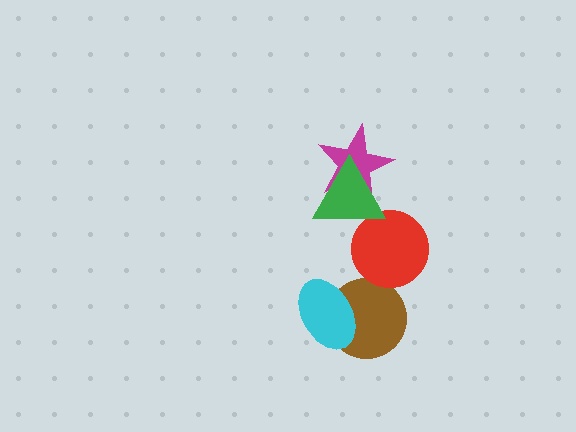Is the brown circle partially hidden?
Yes, it is partially covered by another shape.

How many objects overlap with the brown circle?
1 object overlaps with the brown circle.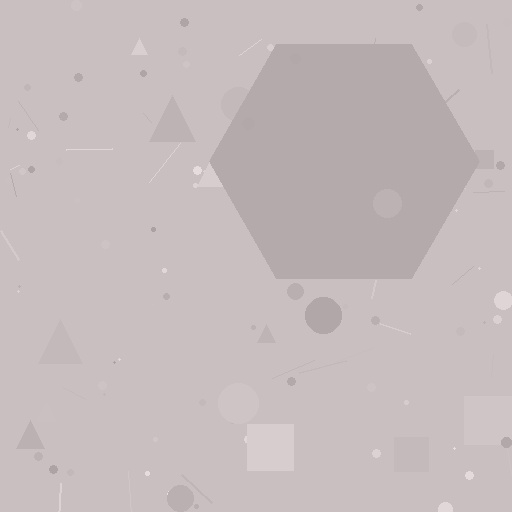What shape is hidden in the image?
A hexagon is hidden in the image.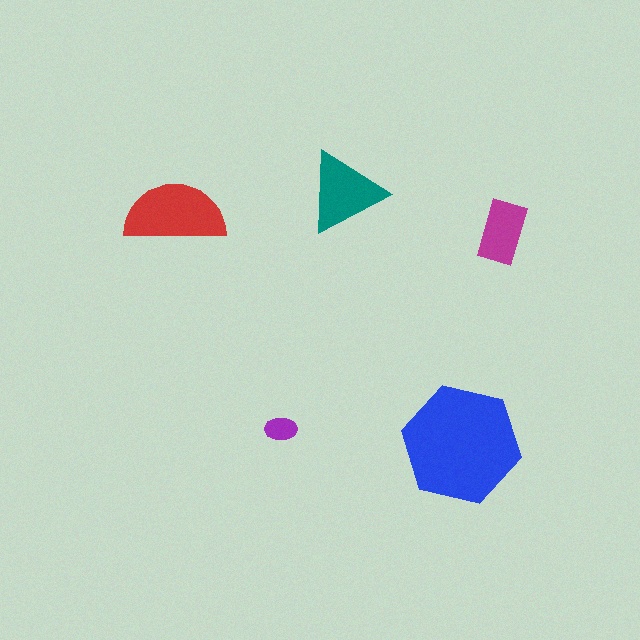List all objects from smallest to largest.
The purple ellipse, the magenta rectangle, the teal triangle, the red semicircle, the blue hexagon.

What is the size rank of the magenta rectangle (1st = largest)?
4th.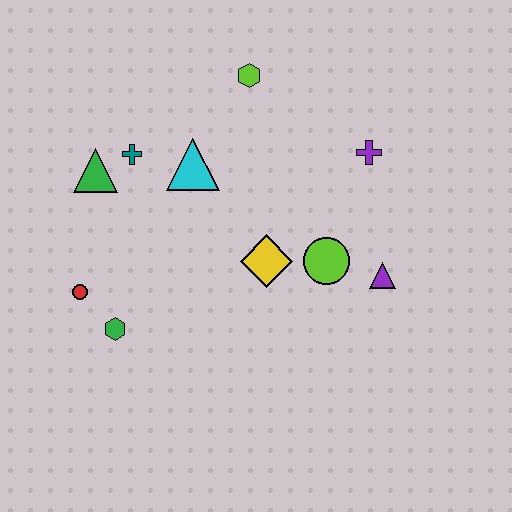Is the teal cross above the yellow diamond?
Yes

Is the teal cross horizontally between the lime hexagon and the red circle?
Yes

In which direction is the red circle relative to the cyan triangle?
The red circle is below the cyan triangle.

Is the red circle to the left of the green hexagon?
Yes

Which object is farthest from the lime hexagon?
The green hexagon is farthest from the lime hexagon.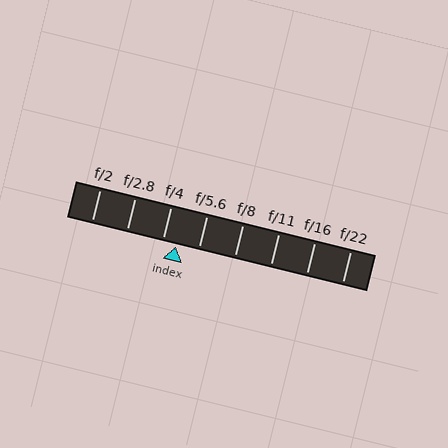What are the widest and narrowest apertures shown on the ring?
The widest aperture shown is f/2 and the narrowest is f/22.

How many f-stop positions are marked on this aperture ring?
There are 8 f-stop positions marked.